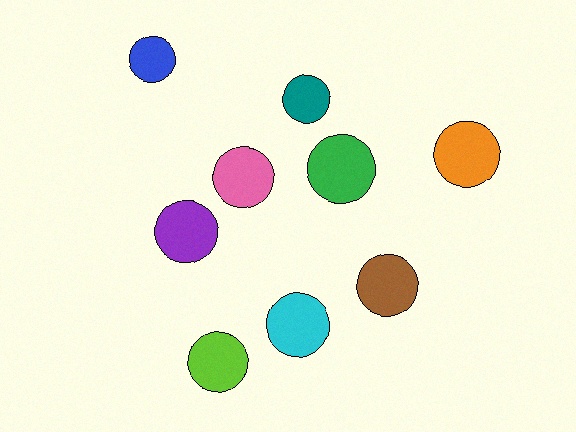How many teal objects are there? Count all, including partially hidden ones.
There is 1 teal object.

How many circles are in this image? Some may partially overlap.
There are 9 circles.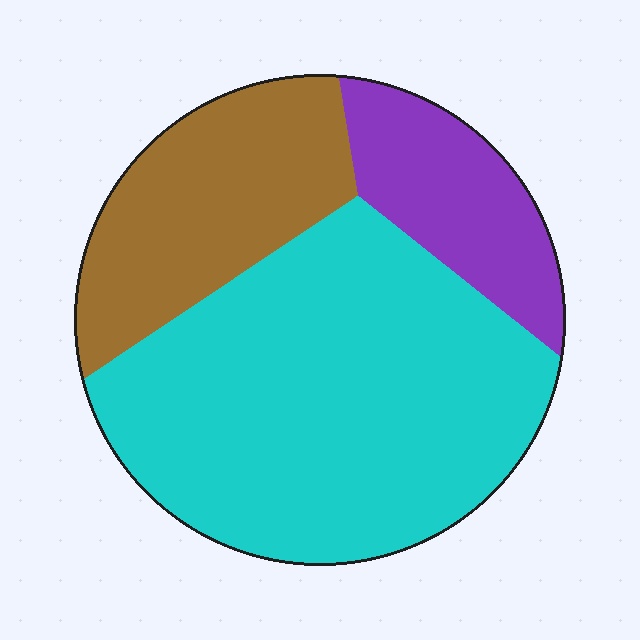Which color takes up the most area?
Cyan, at roughly 60%.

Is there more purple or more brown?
Brown.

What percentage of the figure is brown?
Brown covers roughly 25% of the figure.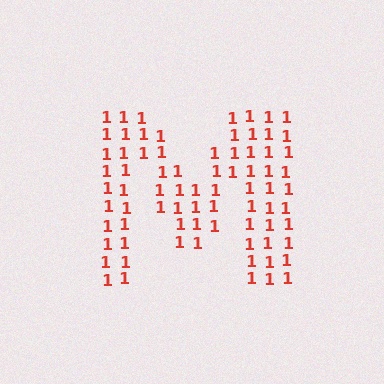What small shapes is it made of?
It is made of small digit 1's.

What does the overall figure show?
The overall figure shows the letter M.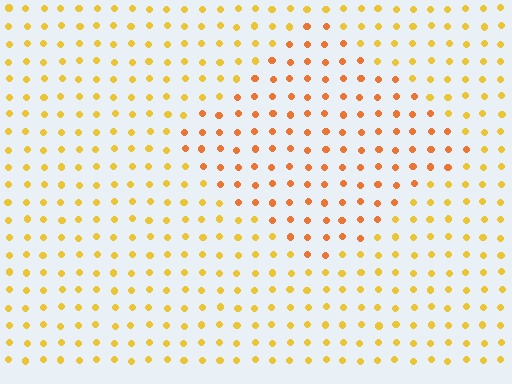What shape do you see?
I see a diamond.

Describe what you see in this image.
The image is filled with small yellow elements in a uniform arrangement. A diamond-shaped region is visible where the elements are tinted to a slightly different hue, forming a subtle color boundary.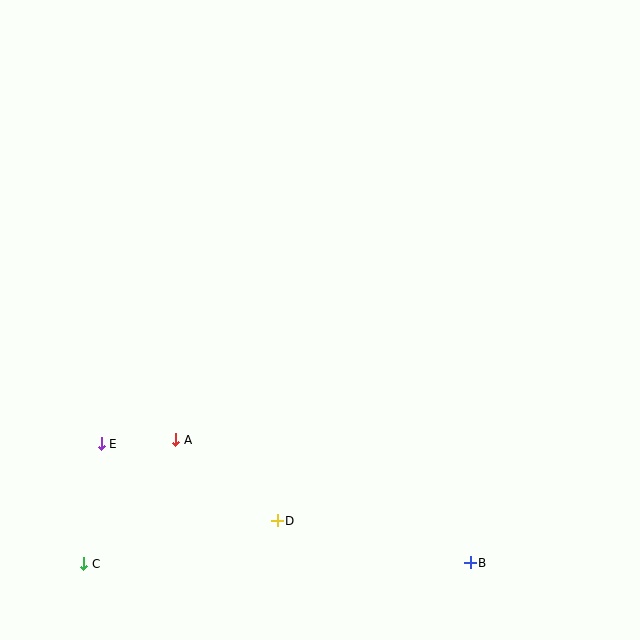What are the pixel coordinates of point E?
Point E is at (101, 444).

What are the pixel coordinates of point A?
Point A is at (176, 440).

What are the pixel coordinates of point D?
Point D is at (277, 521).